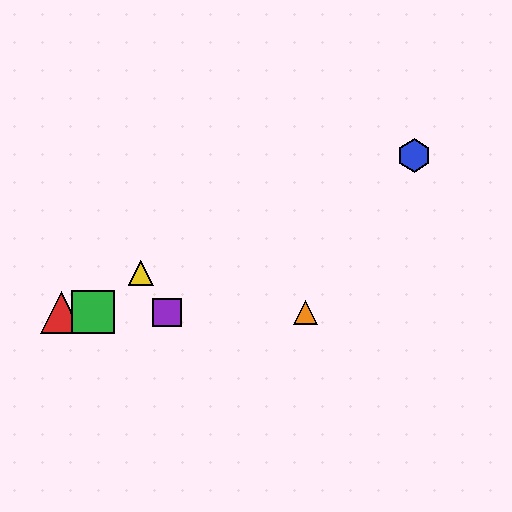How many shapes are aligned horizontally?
4 shapes (the red triangle, the green square, the purple square, the orange triangle) are aligned horizontally.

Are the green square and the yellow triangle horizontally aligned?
No, the green square is at y≈312 and the yellow triangle is at y≈273.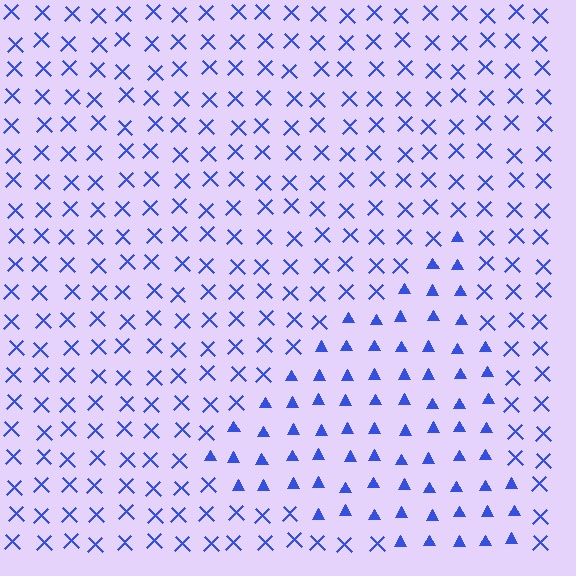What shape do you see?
I see a triangle.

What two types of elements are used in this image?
The image uses triangles inside the triangle region and X marks outside it.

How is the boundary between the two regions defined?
The boundary is defined by a change in element shape: triangles inside vs. X marks outside. All elements share the same color and spacing.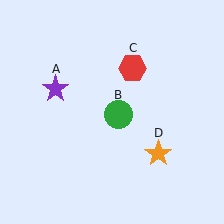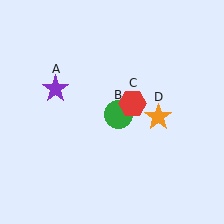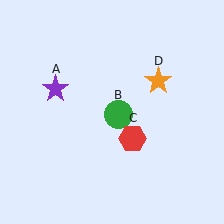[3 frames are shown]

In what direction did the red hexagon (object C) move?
The red hexagon (object C) moved down.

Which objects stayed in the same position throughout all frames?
Purple star (object A) and green circle (object B) remained stationary.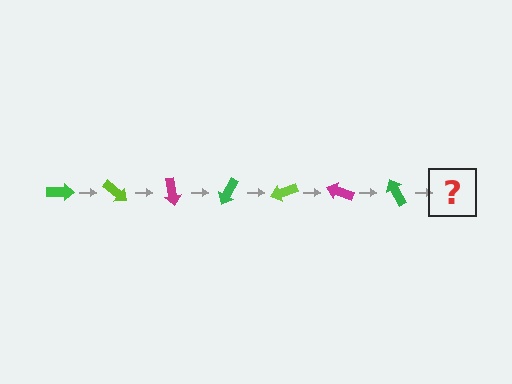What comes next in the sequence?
The next element should be a lime arrow, rotated 280 degrees from the start.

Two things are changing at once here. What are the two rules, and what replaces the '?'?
The two rules are that it rotates 40 degrees each step and the color cycles through green, lime, and magenta. The '?' should be a lime arrow, rotated 280 degrees from the start.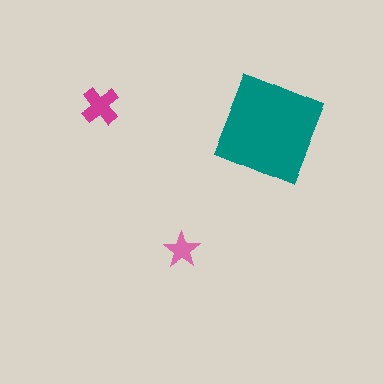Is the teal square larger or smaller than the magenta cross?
Larger.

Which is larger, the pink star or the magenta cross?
The magenta cross.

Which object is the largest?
The teal square.